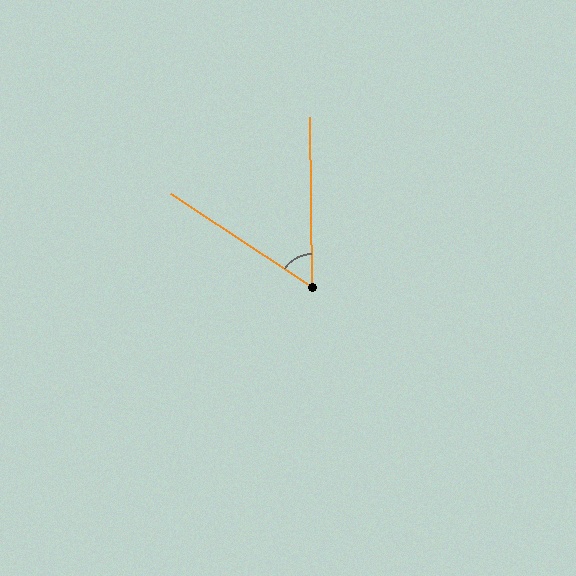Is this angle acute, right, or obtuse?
It is acute.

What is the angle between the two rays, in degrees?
Approximately 56 degrees.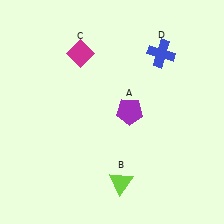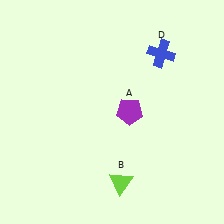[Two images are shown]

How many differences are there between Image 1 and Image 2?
There is 1 difference between the two images.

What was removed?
The magenta diamond (C) was removed in Image 2.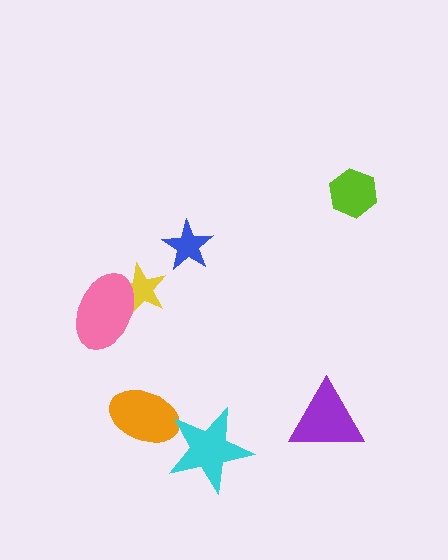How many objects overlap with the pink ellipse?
1 object overlaps with the pink ellipse.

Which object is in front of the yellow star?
The pink ellipse is in front of the yellow star.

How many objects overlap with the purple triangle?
0 objects overlap with the purple triangle.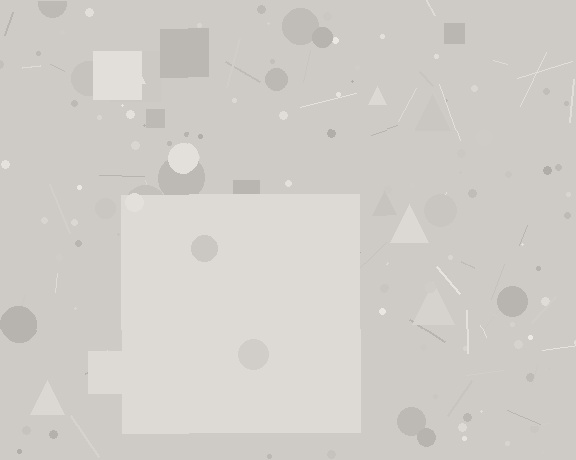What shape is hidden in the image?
A square is hidden in the image.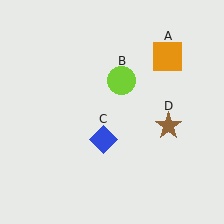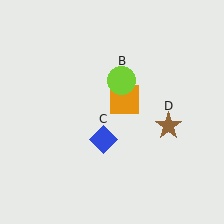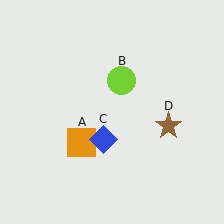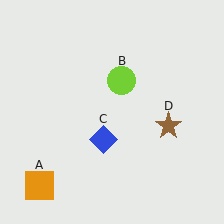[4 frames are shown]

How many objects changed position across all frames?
1 object changed position: orange square (object A).